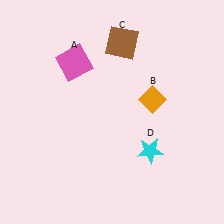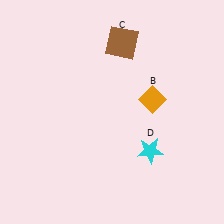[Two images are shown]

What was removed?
The pink square (A) was removed in Image 2.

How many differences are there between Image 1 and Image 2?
There is 1 difference between the two images.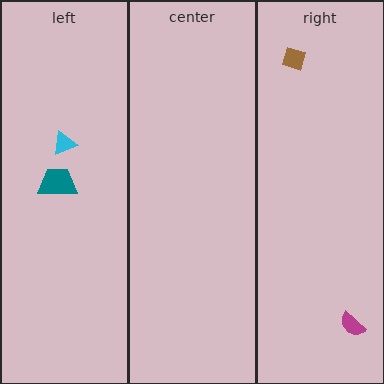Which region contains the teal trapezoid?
The left region.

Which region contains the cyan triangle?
The left region.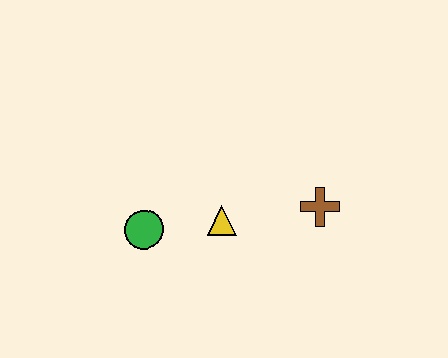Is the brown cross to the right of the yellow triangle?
Yes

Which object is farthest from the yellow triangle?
The brown cross is farthest from the yellow triangle.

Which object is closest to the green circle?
The yellow triangle is closest to the green circle.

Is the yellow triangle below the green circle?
No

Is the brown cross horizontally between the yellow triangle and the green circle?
No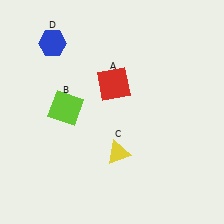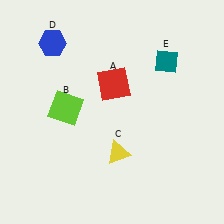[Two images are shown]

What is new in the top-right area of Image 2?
A teal diamond (E) was added in the top-right area of Image 2.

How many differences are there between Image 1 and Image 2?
There is 1 difference between the two images.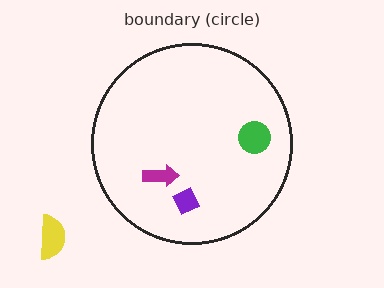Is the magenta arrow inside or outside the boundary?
Inside.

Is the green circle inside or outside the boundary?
Inside.